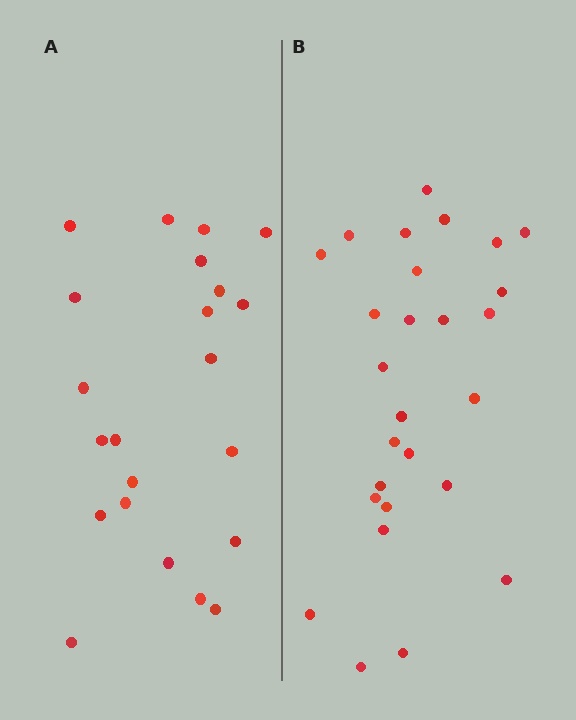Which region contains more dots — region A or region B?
Region B (the right region) has more dots.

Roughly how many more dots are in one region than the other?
Region B has about 5 more dots than region A.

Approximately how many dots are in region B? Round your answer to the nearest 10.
About 30 dots. (The exact count is 27, which rounds to 30.)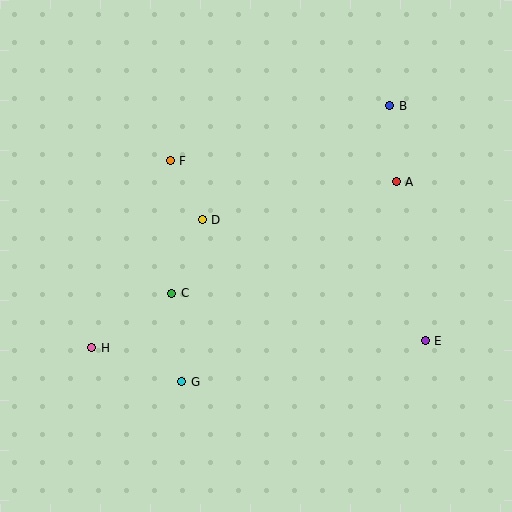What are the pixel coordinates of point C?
Point C is at (172, 293).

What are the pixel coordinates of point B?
Point B is at (390, 106).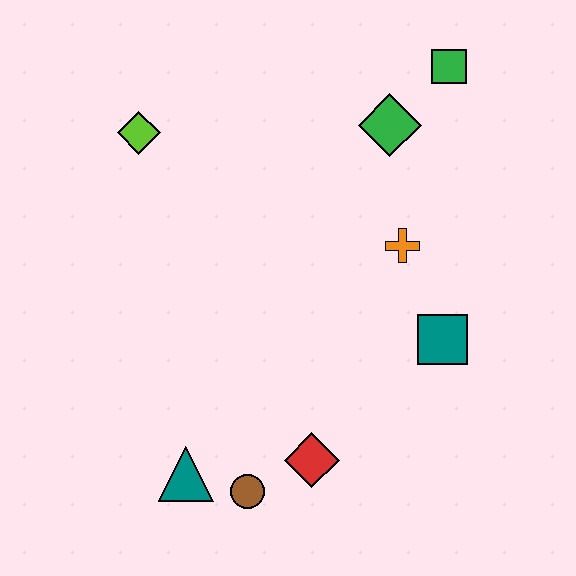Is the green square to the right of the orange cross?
Yes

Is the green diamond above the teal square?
Yes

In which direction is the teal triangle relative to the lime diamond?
The teal triangle is below the lime diamond.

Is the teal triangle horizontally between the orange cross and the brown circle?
No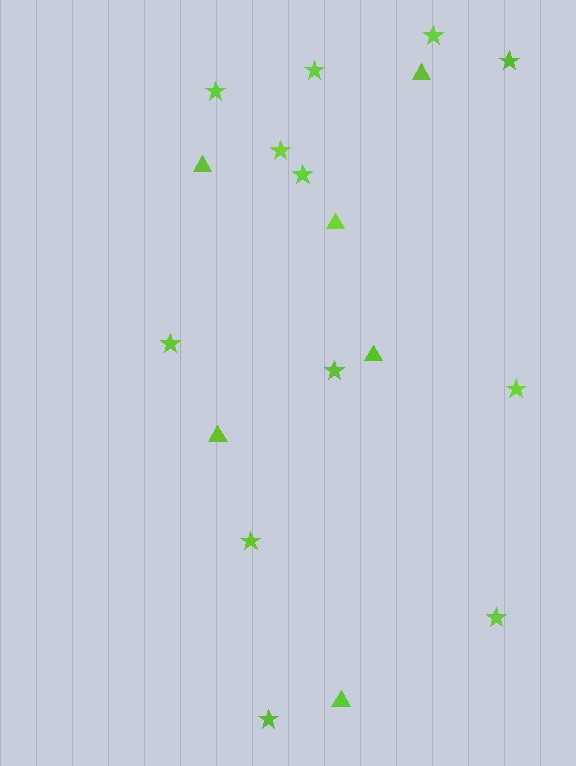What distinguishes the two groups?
There are 2 groups: one group of triangles (6) and one group of stars (12).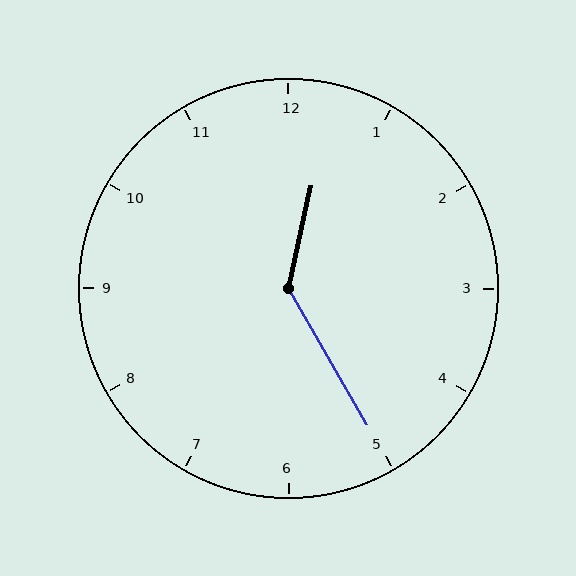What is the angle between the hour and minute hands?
Approximately 138 degrees.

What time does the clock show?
12:25.